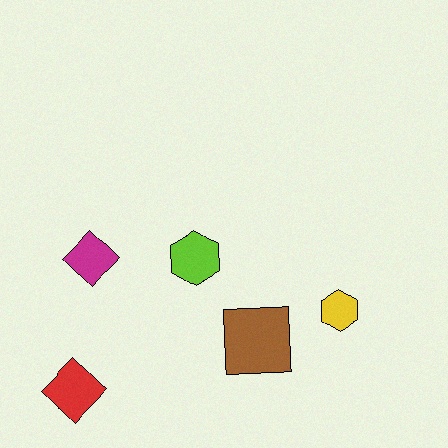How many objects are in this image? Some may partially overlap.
There are 5 objects.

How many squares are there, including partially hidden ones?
There is 1 square.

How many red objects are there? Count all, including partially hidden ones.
There is 1 red object.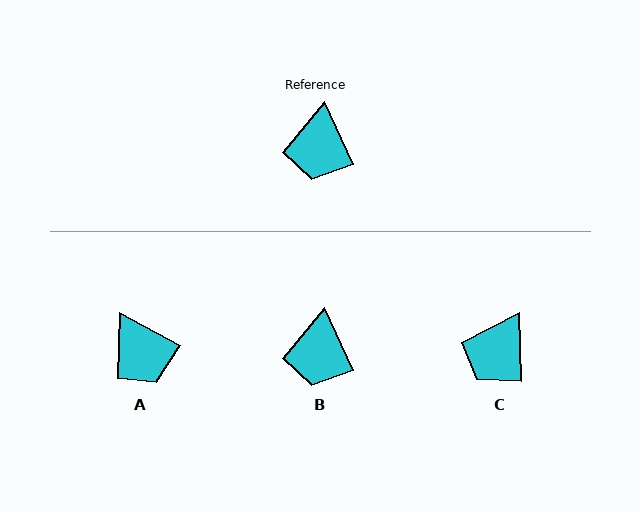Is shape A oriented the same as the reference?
No, it is off by about 38 degrees.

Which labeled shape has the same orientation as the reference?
B.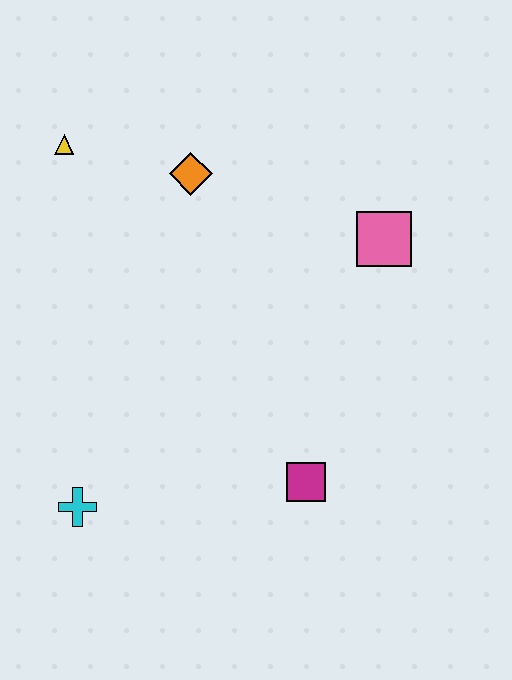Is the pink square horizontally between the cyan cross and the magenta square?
No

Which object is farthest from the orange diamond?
The cyan cross is farthest from the orange diamond.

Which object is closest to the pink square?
The orange diamond is closest to the pink square.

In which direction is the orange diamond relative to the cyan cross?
The orange diamond is above the cyan cross.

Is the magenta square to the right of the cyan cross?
Yes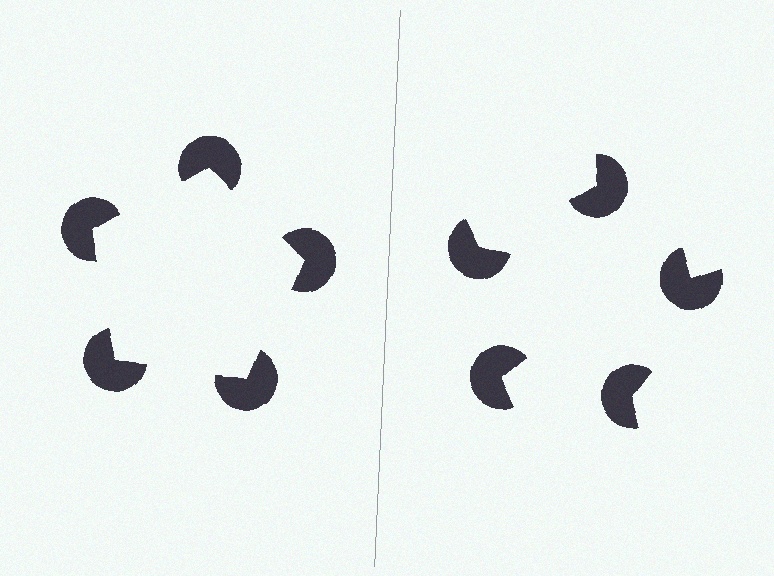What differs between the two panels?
The pac-man discs are positioned identically on both sides; only the wedge orientations differ. On the left they align to a pentagon; on the right they are misaligned.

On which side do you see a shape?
An illusory pentagon appears on the left side. On the right side the wedge cuts are rotated, so no coherent shape forms.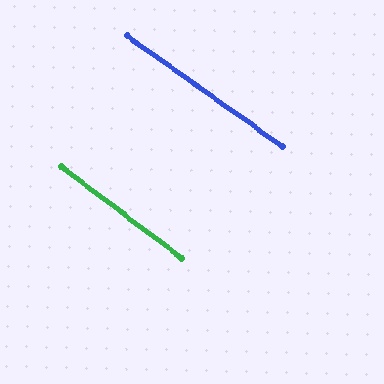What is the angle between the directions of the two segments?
Approximately 2 degrees.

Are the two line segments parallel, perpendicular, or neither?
Parallel — their directions differ by only 1.6°.